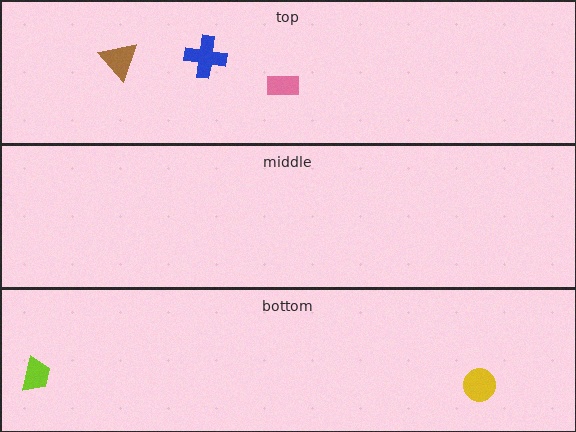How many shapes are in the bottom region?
2.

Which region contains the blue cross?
The top region.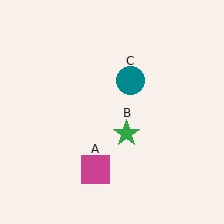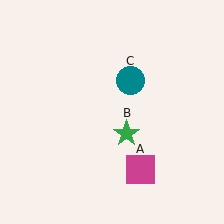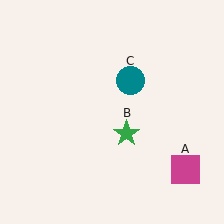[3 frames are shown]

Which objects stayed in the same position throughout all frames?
Green star (object B) and teal circle (object C) remained stationary.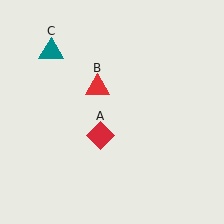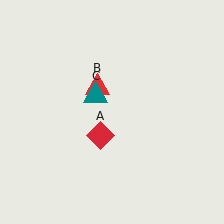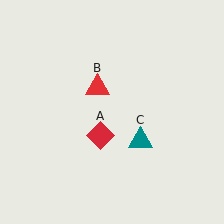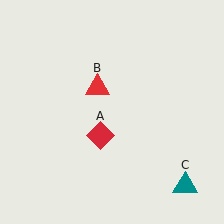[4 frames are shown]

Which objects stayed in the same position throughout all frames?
Red diamond (object A) and red triangle (object B) remained stationary.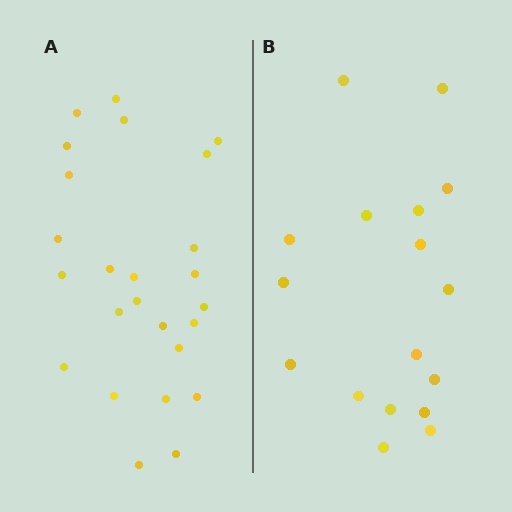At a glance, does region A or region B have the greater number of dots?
Region A (the left region) has more dots.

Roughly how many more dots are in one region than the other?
Region A has roughly 8 or so more dots than region B.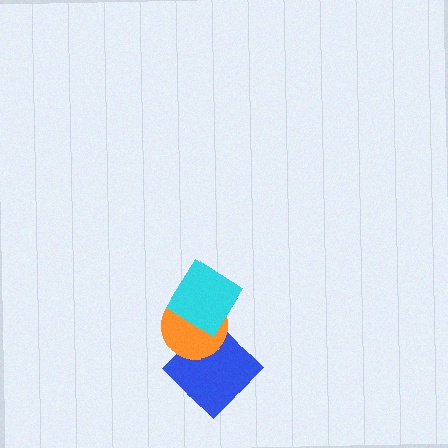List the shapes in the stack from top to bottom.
From top to bottom: the cyan diamond, the orange circle, the blue diamond.